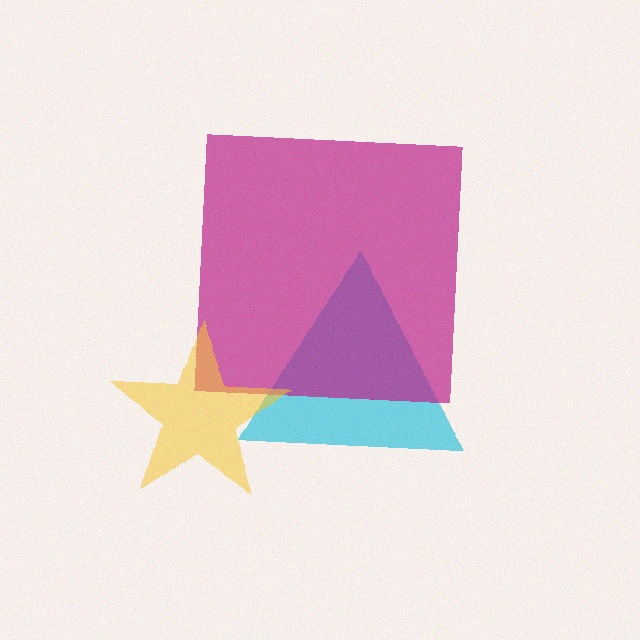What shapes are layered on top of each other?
The layered shapes are: a cyan triangle, a magenta square, a yellow star.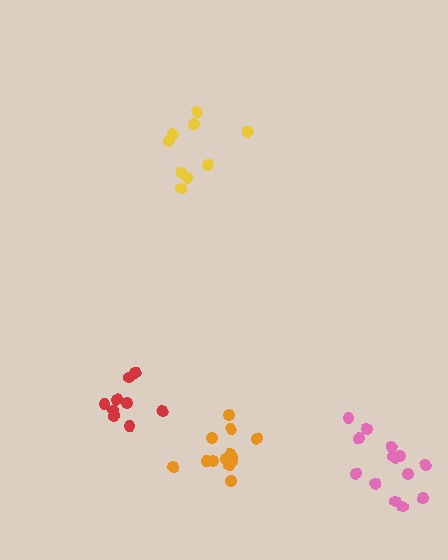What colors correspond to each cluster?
The clusters are colored: orange, red, pink, yellow.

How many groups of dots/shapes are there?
There are 4 groups.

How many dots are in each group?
Group 1: 13 dots, Group 2: 9 dots, Group 3: 14 dots, Group 4: 9 dots (45 total).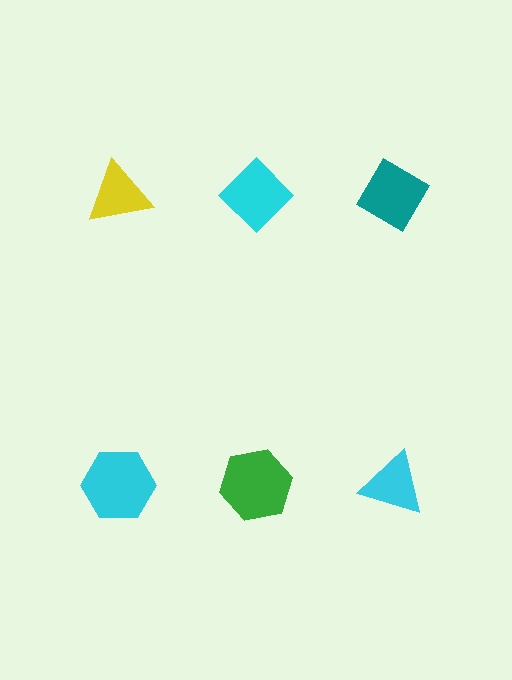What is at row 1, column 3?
A teal diamond.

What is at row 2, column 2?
A green hexagon.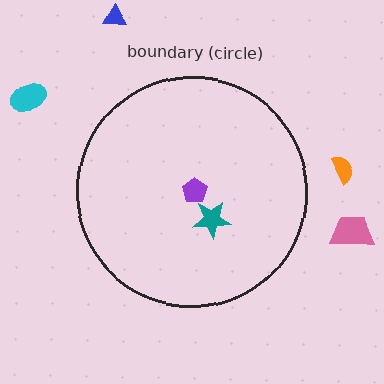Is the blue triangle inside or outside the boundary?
Outside.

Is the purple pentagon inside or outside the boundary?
Inside.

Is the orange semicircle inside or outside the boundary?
Outside.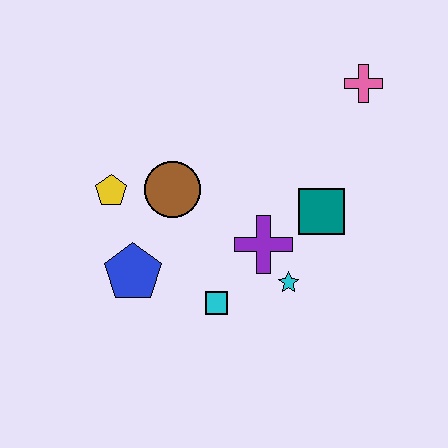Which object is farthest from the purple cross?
The pink cross is farthest from the purple cross.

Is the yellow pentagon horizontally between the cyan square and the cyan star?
No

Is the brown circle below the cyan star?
No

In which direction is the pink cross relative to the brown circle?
The pink cross is to the right of the brown circle.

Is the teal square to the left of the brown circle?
No